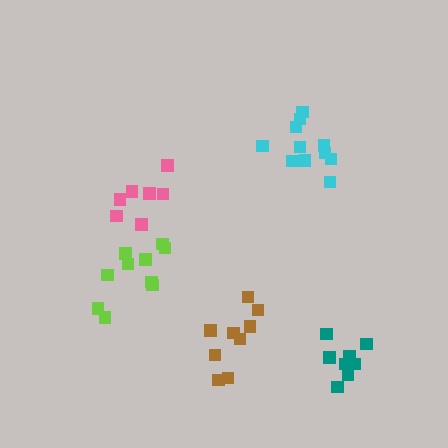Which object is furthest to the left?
The pink cluster is leftmost.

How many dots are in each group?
Group 1: 11 dots, Group 2: 9 dots, Group 3: 10 dots, Group 4: 7 dots, Group 5: 8 dots (45 total).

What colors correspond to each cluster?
The clusters are colored: cyan, brown, lime, pink, teal.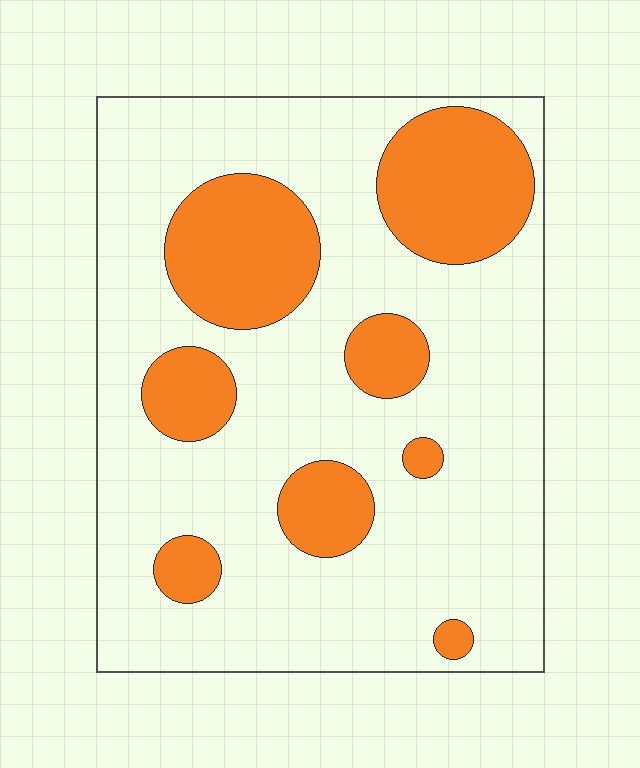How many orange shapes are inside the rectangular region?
8.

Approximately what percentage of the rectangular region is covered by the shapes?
Approximately 25%.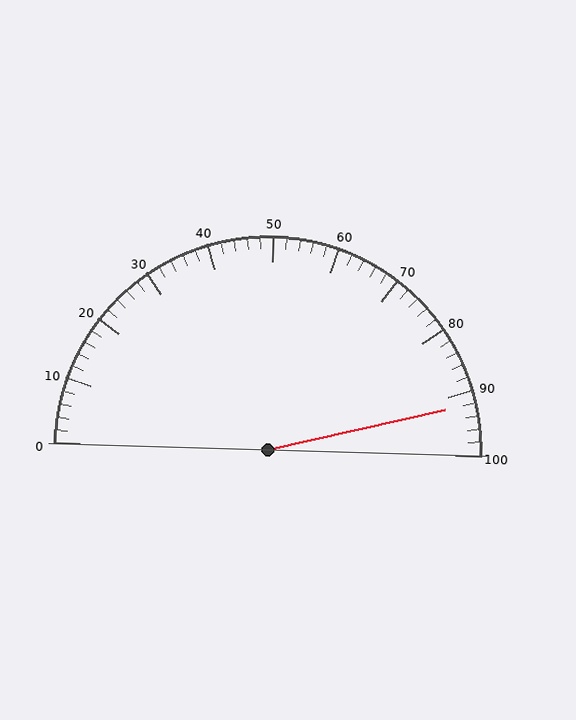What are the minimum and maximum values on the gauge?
The gauge ranges from 0 to 100.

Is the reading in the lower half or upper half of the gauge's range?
The reading is in the upper half of the range (0 to 100).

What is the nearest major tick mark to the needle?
The nearest major tick mark is 90.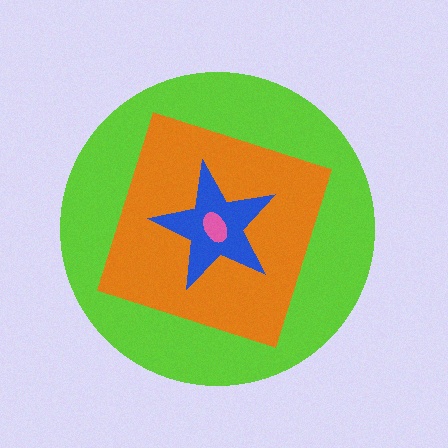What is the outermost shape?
The lime circle.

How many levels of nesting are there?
4.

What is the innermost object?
The pink ellipse.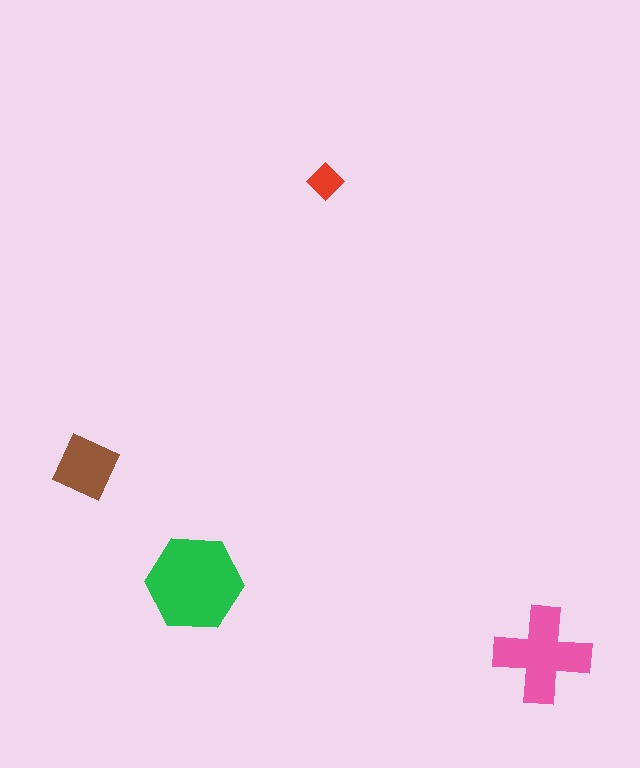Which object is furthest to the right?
The pink cross is rightmost.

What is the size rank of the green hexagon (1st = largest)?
1st.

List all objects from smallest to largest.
The red diamond, the brown square, the pink cross, the green hexagon.